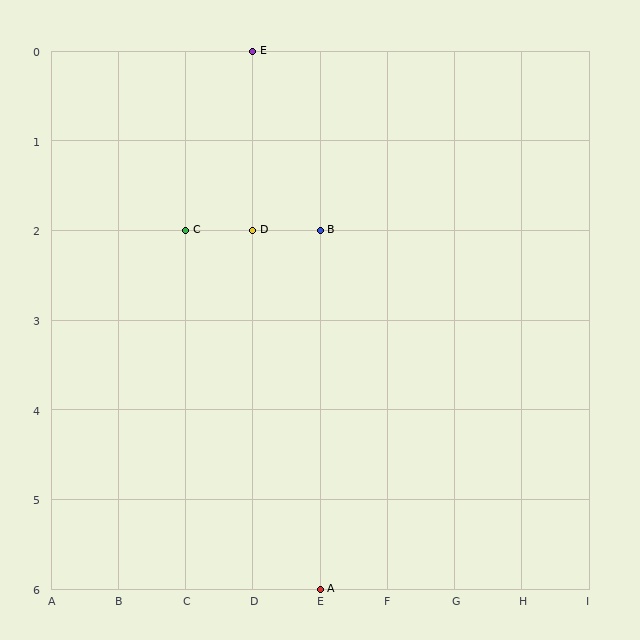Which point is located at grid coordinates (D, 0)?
Point E is at (D, 0).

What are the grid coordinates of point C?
Point C is at grid coordinates (C, 2).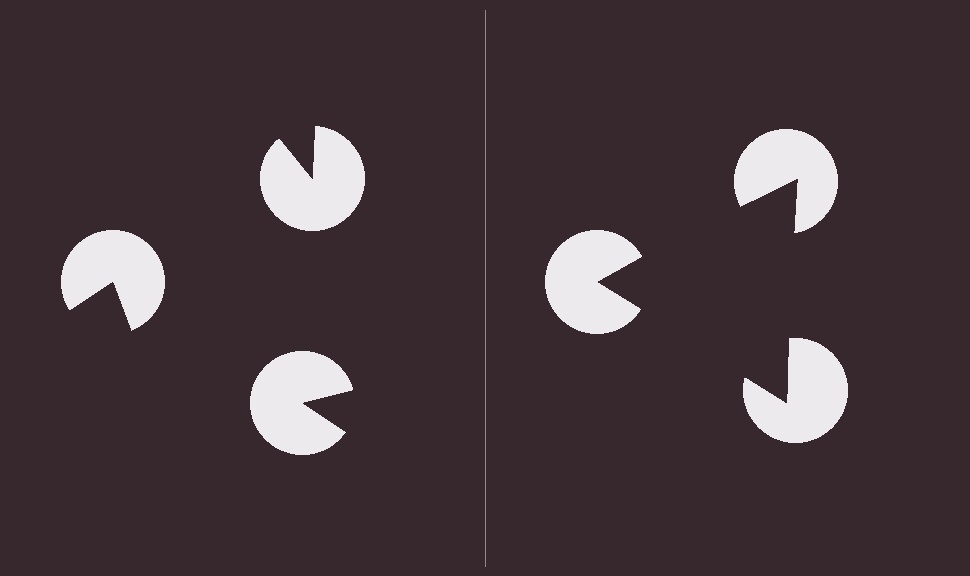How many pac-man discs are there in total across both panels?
6 — 3 on each side.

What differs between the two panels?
The pac-man discs are positioned identically on both sides; only the wedge orientations differ. On the right they align to a triangle; on the left they are misaligned.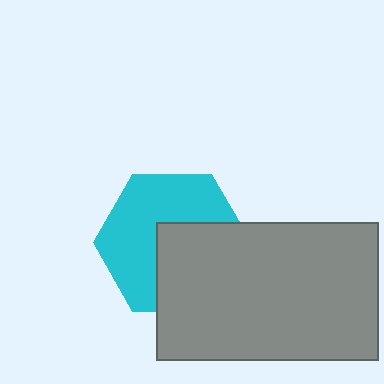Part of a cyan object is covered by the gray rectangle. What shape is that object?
It is a hexagon.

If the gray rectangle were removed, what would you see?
You would see the complete cyan hexagon.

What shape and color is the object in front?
The object in front is a gray rectangle.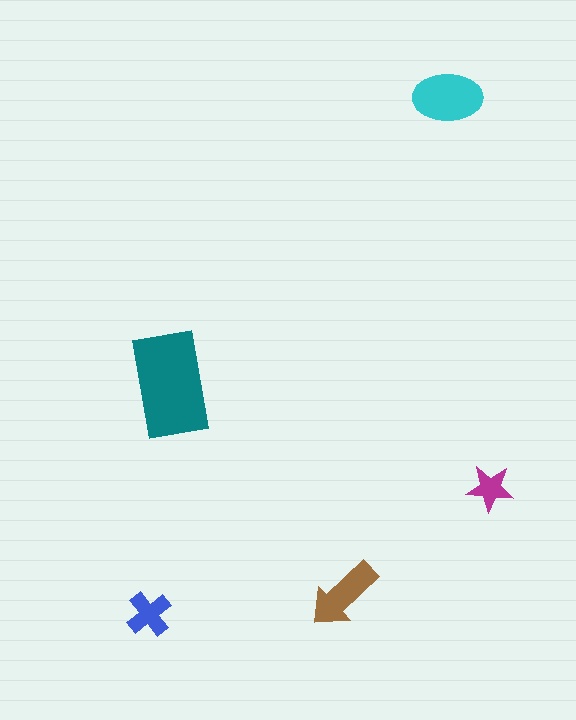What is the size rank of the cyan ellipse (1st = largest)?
2nd.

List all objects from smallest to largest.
The magenta star, the blue cross, the brown arrow, the cyan ellipse, the teal rectangle.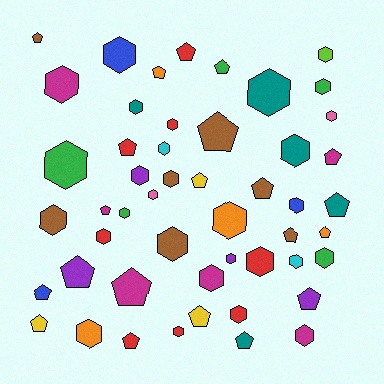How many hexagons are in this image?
There are 29 hexagons.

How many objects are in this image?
There are 50 objects.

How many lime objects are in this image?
There is 1 lime object.